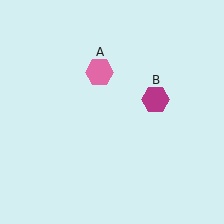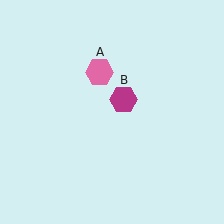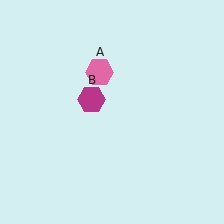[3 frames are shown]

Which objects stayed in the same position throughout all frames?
Pink hexagon (object A) remained stationary.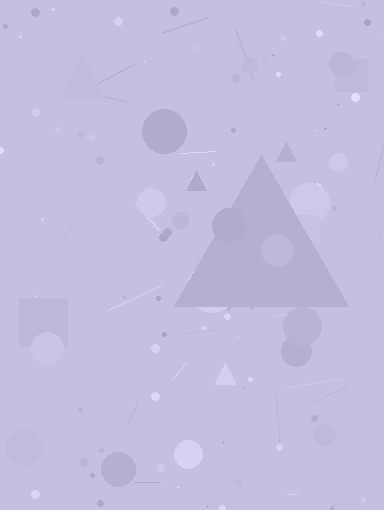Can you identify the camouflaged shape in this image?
The camouflaged shape is a triangle.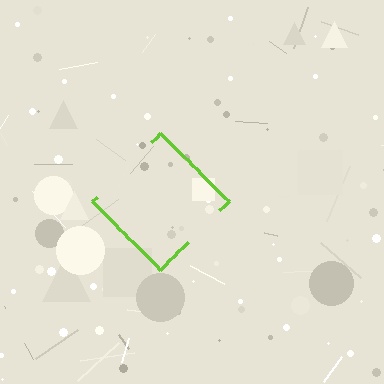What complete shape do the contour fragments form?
The contour fragments form a diamond.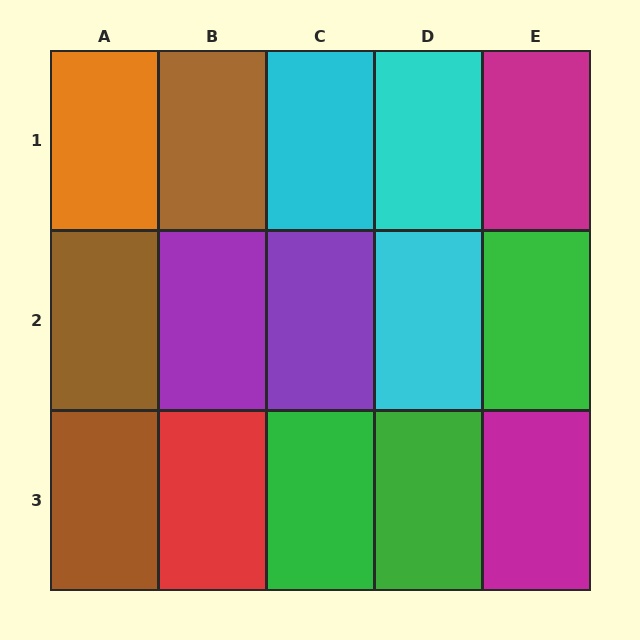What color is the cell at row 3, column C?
Green.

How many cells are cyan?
3 cells are cyan.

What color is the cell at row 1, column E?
Magenta.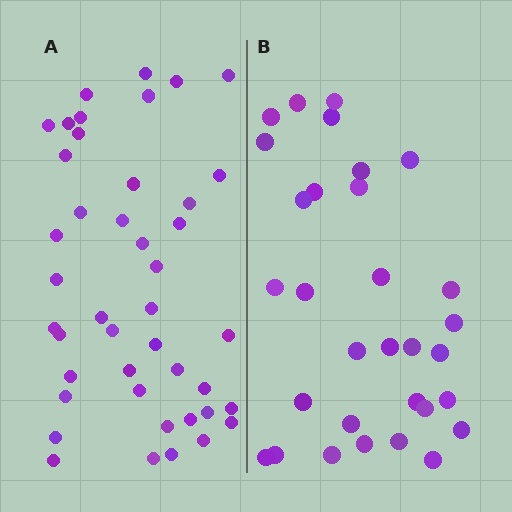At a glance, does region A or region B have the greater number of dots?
Region A (the left region) has more dots.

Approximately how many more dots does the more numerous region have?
Region A has roughly 12 or so more dots than region B.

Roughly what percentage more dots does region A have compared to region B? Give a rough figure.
About 40% more.